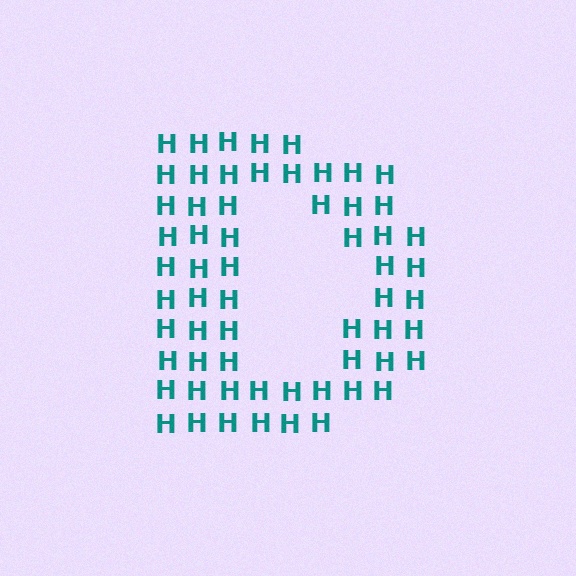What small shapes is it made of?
It is made of small letter H's.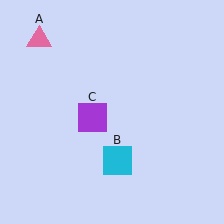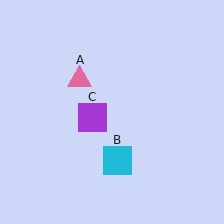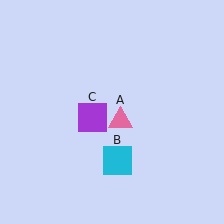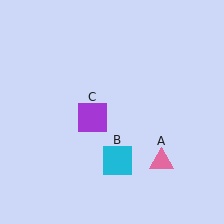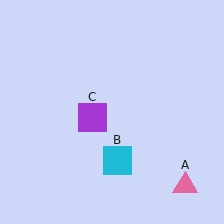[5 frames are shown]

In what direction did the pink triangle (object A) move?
The pink triangle (object A) moved down and to the right.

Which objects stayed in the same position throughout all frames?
Cyan square (object B) and purple square (object C) remained stationary.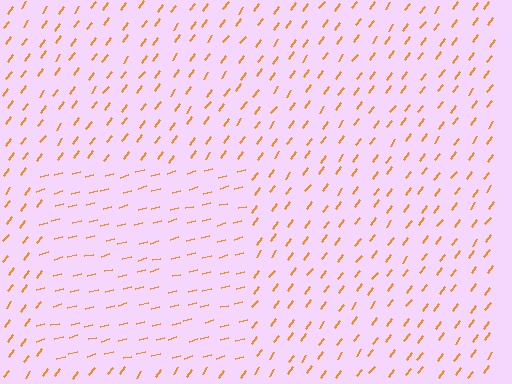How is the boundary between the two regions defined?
The boundary is defined purely by a change in line orientation (approximately 39 degrees difference). All lines are the same color and thickness.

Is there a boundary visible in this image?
Yes, there is a texture boundary formed by a change in line orientation.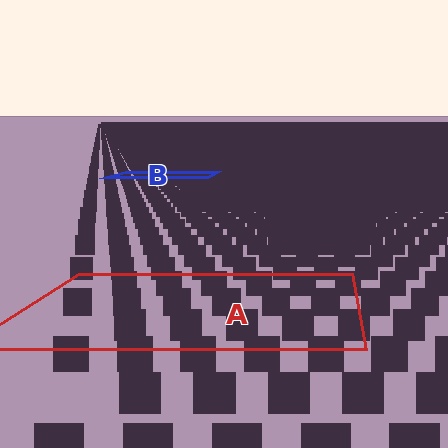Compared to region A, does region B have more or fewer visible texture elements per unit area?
Region B has more texture elements per unit area — they are packed more densely because it is farther away.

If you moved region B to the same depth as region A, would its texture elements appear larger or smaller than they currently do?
They would appear larger. At a closer depth, the same texture elements are projected at a bigger on-screen size.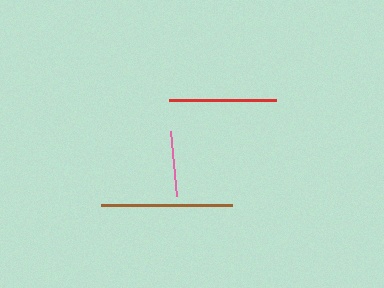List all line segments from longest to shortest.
From longest to shortest: brown, red, pink.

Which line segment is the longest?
The brown line is the longest at approximately 131 pixels.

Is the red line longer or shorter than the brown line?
The brown line is longer than the red line.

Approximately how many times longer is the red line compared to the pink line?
The red line is approximately 1.6 times the length of the pink line.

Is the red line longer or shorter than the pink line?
The red line is longer than the pink line.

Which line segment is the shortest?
The pink line is the shortest at approximately 65 pixels.